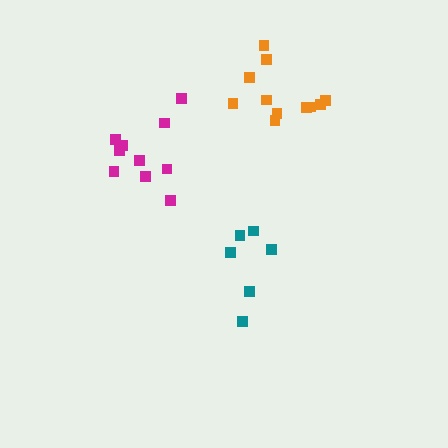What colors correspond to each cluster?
The clusters are colored: magenta, orange, teal.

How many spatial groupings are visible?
There are 3 spatial groupings.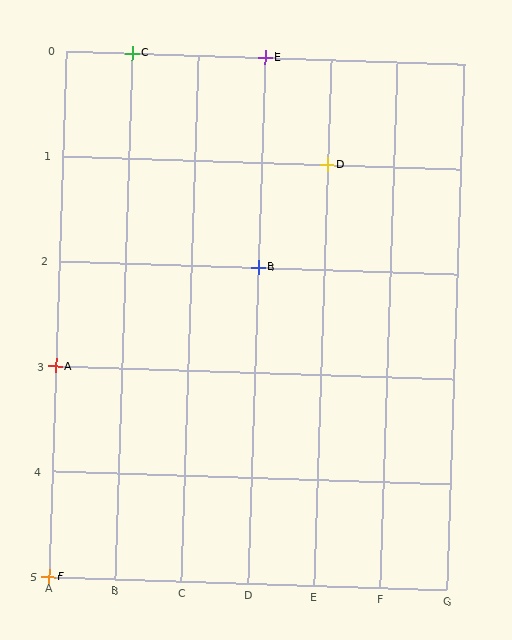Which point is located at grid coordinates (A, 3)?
Point A is at (A, 3).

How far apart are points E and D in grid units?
Points E and D are 1 column and 1 row apart (about 1.4 grid units diagonally).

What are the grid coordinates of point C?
Point C is at grid coordinates (B, 0).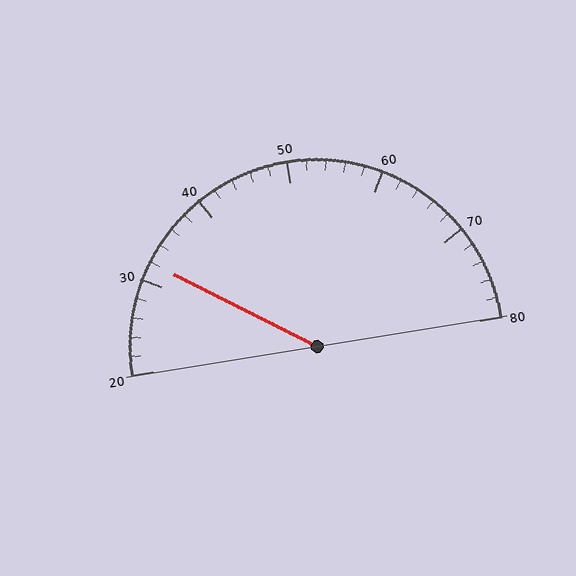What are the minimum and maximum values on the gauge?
The gauge ranges from 20 to 80.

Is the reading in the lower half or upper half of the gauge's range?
The reading is in the lower half of the range (20 to 80).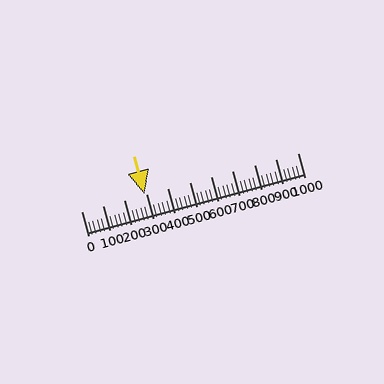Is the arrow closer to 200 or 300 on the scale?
The arrow is closer to 300.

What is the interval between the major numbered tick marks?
The major tick marks are spaced 100 units apart.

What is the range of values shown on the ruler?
The ruler shows values from 0 to 1000.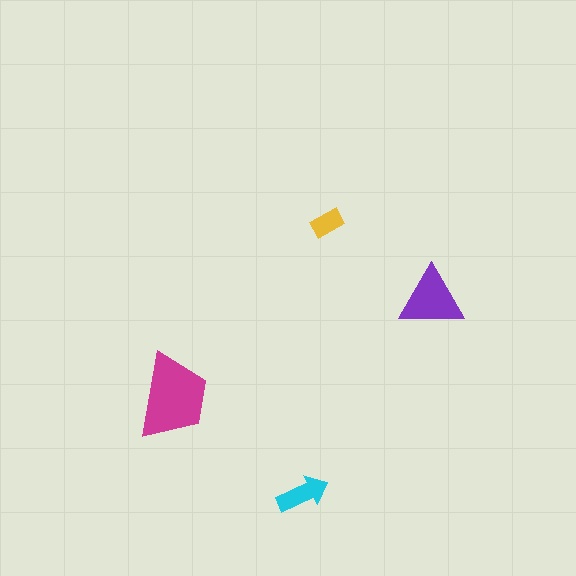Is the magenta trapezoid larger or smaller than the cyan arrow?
Larger.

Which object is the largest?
The magenta trapezoid.